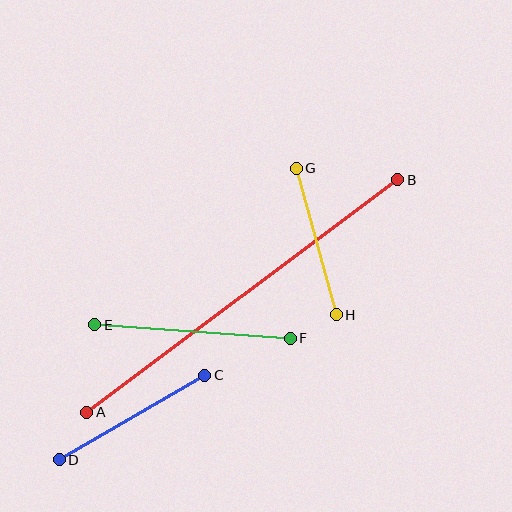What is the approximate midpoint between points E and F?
The midpoint is at approximately (193, 332) pixels.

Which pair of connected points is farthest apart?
Points A and B are farthest apart.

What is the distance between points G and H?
The distance is approximately 152 pixels.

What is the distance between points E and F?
The distance is approximately 196 pixels.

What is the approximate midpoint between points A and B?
The midpoint is at approximately (242, 296) pixels.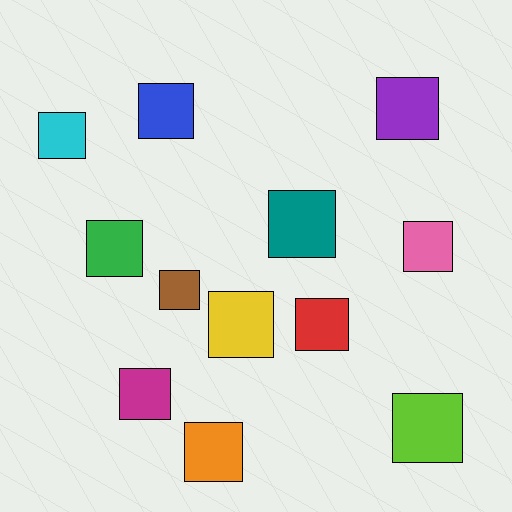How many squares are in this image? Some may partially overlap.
There are 12 squares.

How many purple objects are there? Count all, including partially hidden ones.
There is 1 purple object.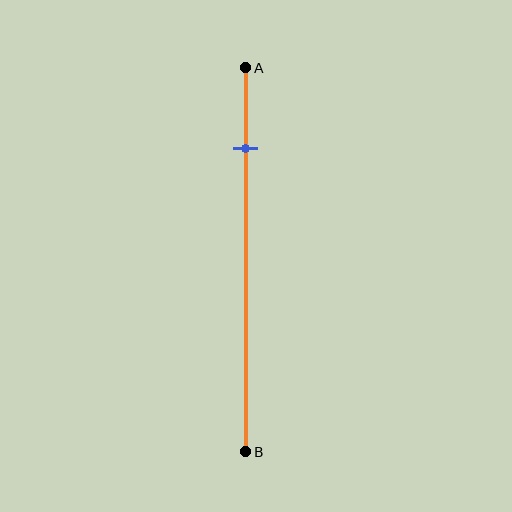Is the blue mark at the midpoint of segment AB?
No, the mark is at about 20% from A, not at the 50% midpoint.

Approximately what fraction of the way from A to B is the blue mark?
The blue mark is approximately 20% of the way from A to B.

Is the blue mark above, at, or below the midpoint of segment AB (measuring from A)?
The blue mark is above the midpoint of segment AB.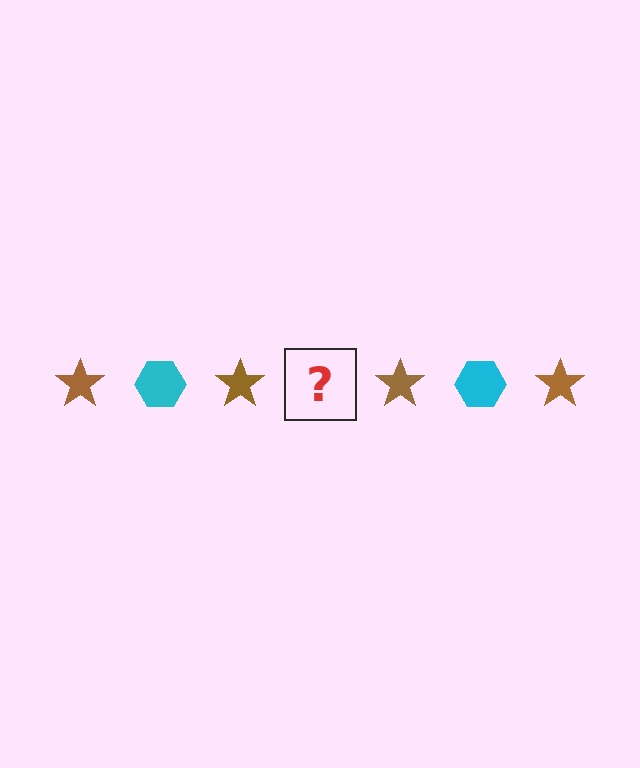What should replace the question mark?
The question mark should be replaced with a cyan hexagon.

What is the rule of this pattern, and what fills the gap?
The rule is that the pattern alternates between brown star and cyan hexagon. The gap should be filled with a cyan hexagon.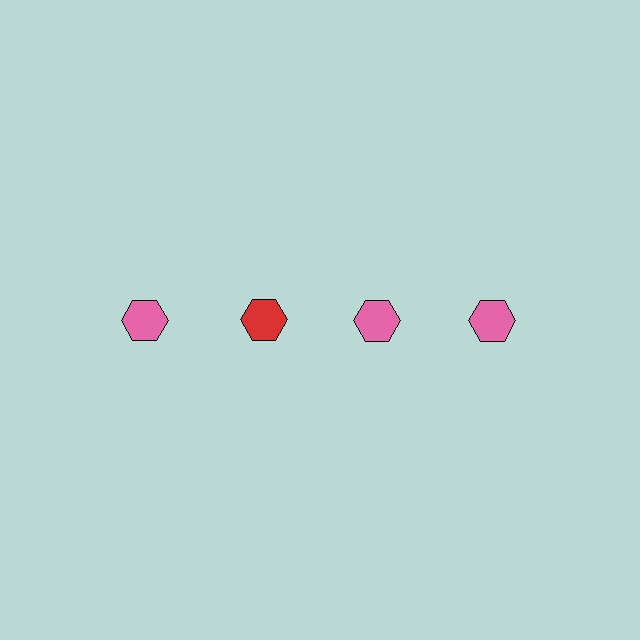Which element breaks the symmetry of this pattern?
The red hexagon in the top row, second from left column breaks the symmetry. All other shapes are pink hexagons.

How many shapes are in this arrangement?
There are 4 shapes arranged in a grid pattern.